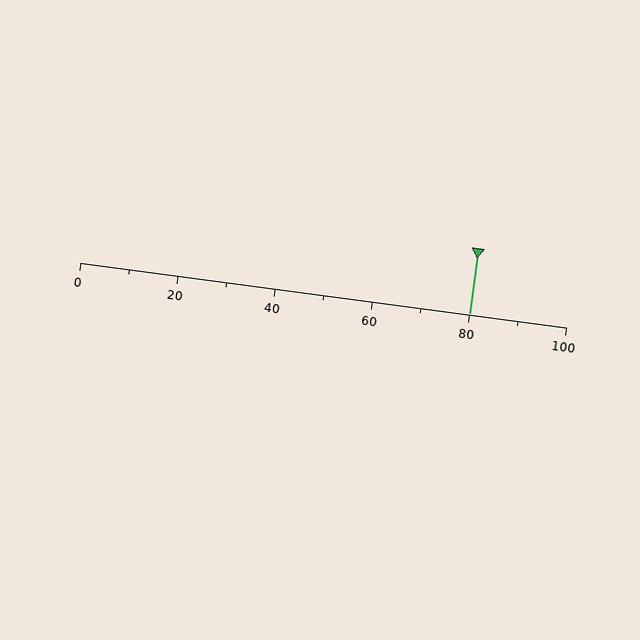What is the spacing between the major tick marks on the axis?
The major ticks are spaced 20 apart.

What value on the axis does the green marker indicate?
The marker indicates approximately 80.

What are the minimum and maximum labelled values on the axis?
The axis runs from 0 to 100.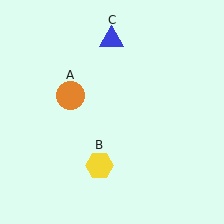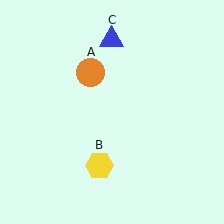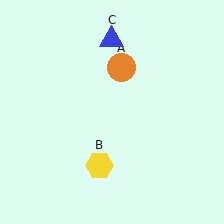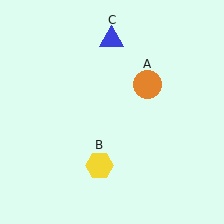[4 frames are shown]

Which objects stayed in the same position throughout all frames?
Yellow hexagon (object B) and blue triangle (object C) remained stationary.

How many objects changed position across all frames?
1 object changed position: orange circle (object A).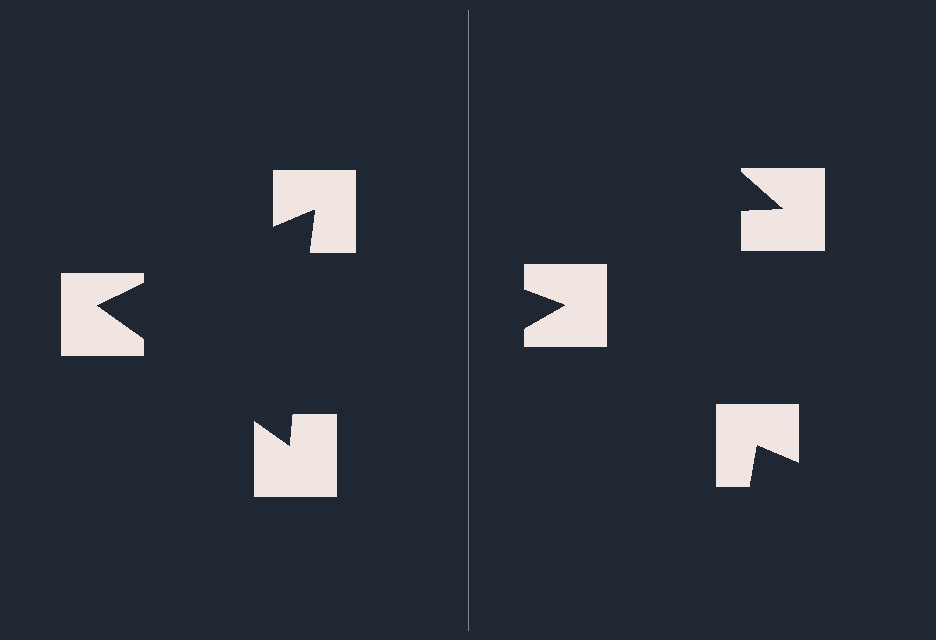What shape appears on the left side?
An illusory triangle.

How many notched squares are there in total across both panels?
6 — 3 on each side.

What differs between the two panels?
The notched squares are positioned identically on both sides; only the wedge orientations differ. On the left they align to a triangle; on the right they are misaligned.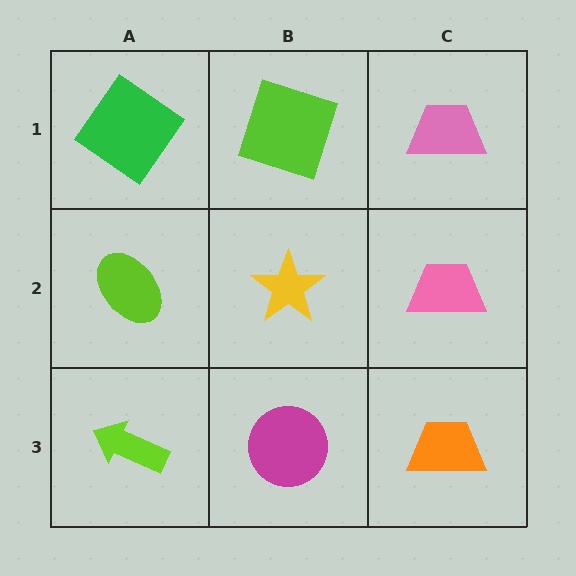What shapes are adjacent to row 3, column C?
A pink trapezoid (row 2, column C), a magenta circle (row 3, column B).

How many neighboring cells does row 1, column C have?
2.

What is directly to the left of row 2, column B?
A lime ellipse.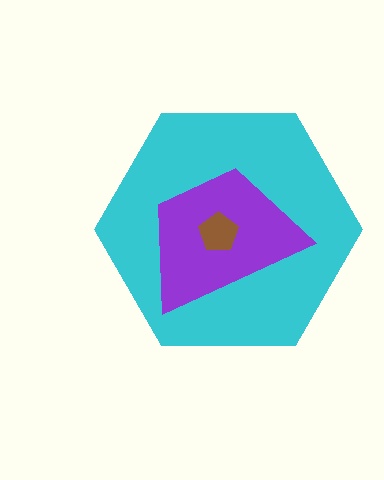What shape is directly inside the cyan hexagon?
The purple trapezoid.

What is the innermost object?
The brown pentagon.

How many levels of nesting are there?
3.